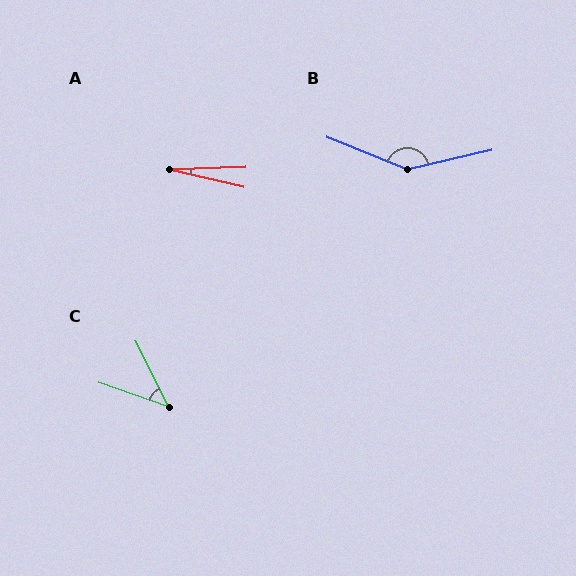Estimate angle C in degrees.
Approximately 44 degrees.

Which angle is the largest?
B, at approximately 145 degrees.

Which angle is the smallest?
A, at approximately 15 degrees.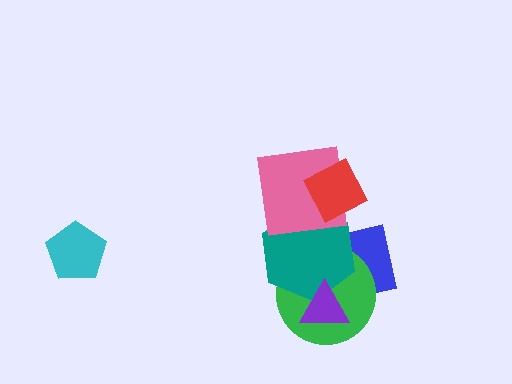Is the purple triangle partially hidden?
No, no other shape covers it.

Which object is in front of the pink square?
The red diamond is in front of the pink square.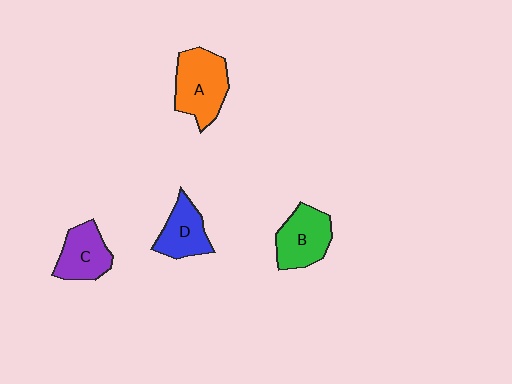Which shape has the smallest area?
Shape D (blue).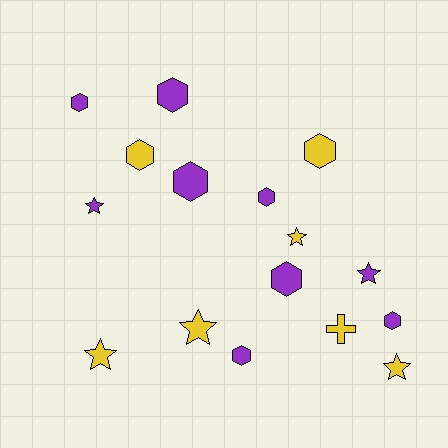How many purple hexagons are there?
There are 7 purple hexagons.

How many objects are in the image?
There are 16 objects.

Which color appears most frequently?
Purple, with 9 objects.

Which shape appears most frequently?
Hexagon, with 9 objects.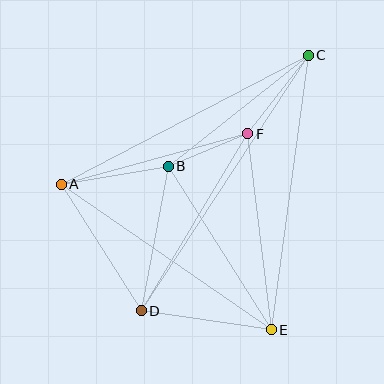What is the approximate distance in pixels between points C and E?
The distance between C and E is approximately 277 pixels.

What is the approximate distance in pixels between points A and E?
The distance between A and E is approximately 256 pixels.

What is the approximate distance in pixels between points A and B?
The distance between A and B is approximately 108 pixels.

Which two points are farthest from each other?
Points C and D are farthest from each other.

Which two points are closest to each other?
Points B and F are closest to each other.